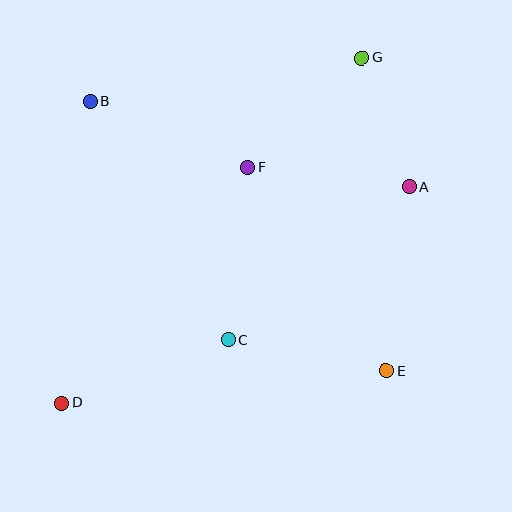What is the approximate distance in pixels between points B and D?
The distance between B and D is approximately 303 pixels.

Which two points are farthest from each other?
Points D and G are farthest from each other.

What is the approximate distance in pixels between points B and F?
The distance between B and F is approximately 171 pixels.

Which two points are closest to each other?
Points A and G are closest to each other.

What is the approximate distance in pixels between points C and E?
The distance between C and E is approximately 161 pixels.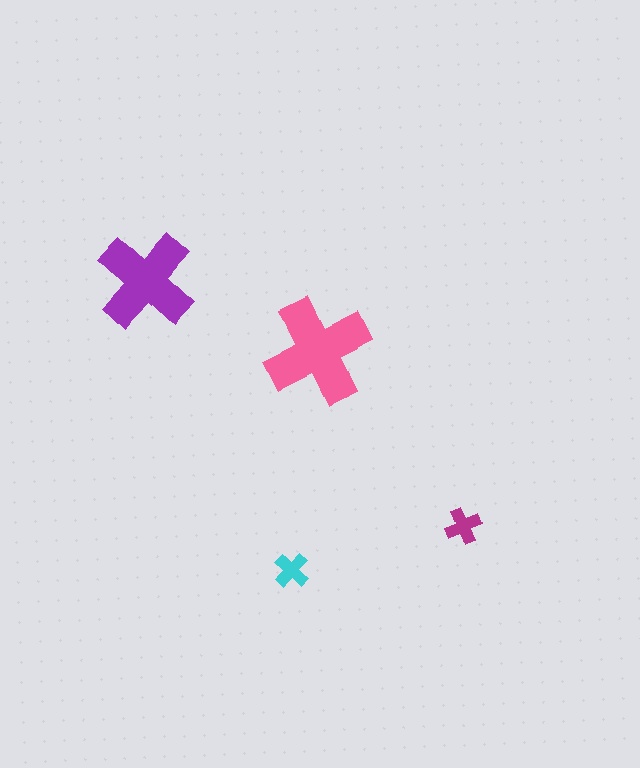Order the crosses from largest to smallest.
the pink one, the purple one, the magenta one, the cyan one.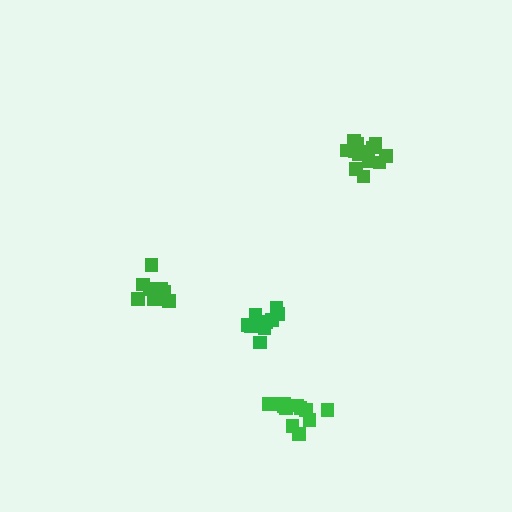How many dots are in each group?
Group 1: 12 dots, Group 2: 9 dots, Group 3: 12 dots, Group 4: 15 dots (48 total).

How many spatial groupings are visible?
There are 4 spatial groupings.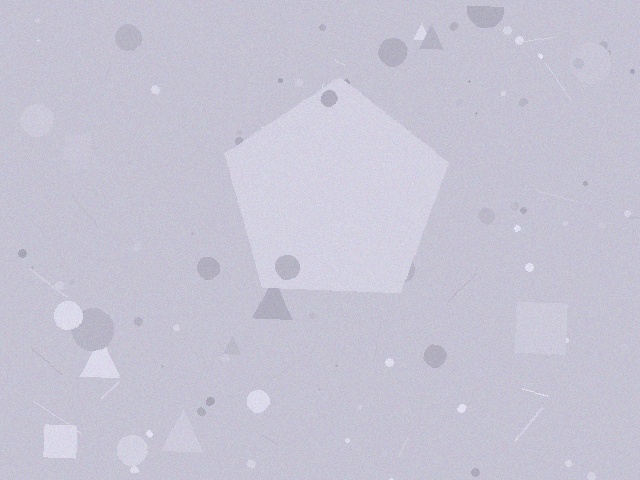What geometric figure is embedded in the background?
A pentagon is embedded in the background.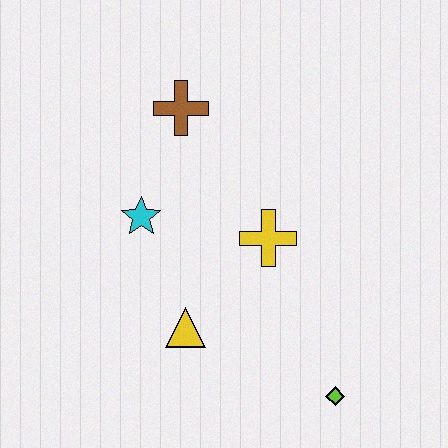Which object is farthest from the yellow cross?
The lime diamond is farthest from the yellow cross.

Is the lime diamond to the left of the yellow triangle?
No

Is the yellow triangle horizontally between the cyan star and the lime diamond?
Yes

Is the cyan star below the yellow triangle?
No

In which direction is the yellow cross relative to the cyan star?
The yellow cross is to the right of the cyan star.